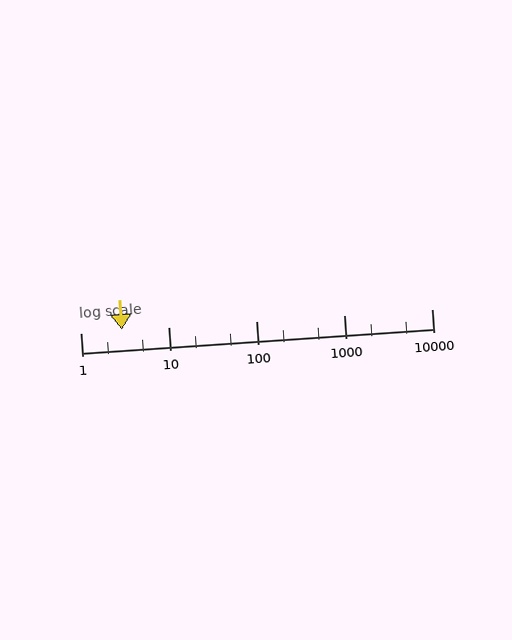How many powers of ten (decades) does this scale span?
The scale spans 4 decades, from 1 to 10000.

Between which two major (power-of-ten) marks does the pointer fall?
The pointer is between 1 and 10.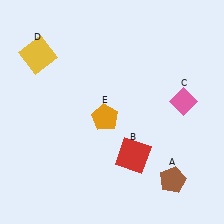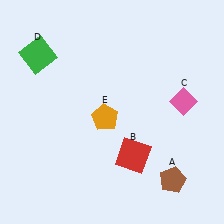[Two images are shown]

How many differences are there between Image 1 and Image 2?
There is 1 difference between the two images.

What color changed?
The square (D) changed from yellow in Image 1 to green in Image 2.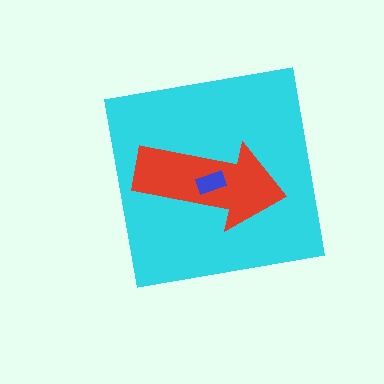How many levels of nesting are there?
3.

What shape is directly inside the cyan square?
The red arrow.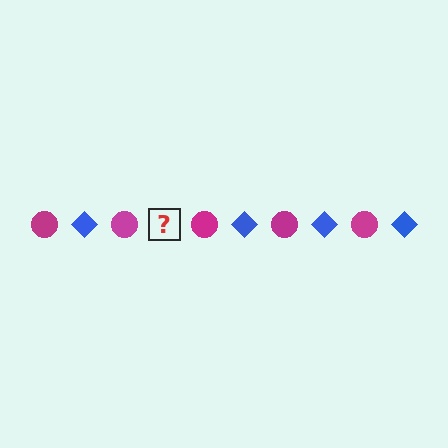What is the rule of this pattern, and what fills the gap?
The rule is that the pattern alternates between magenta circle and blue diamond. The gap should be filled with a blue diamond.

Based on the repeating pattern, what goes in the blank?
The blank should be a blue diamond.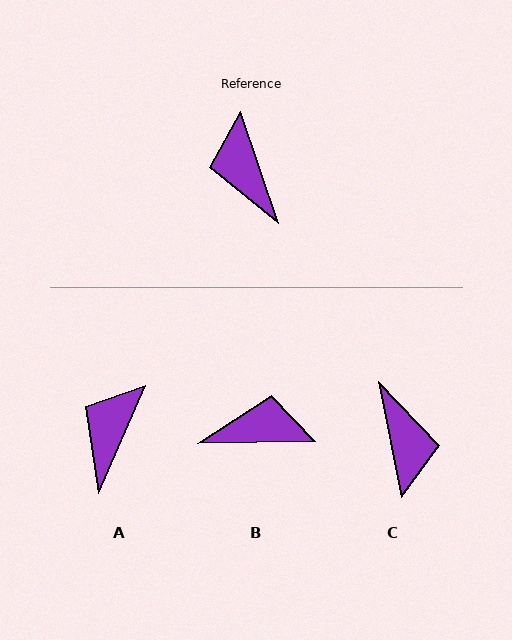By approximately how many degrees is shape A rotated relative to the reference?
Approximately 43 degrees clockwise.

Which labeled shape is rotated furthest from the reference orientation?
C, about 172 degrees away.